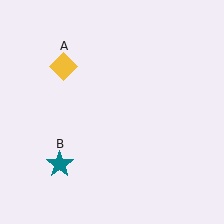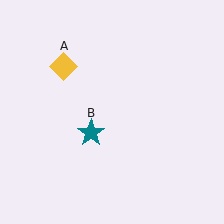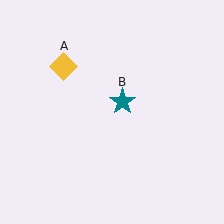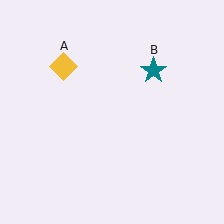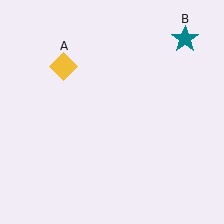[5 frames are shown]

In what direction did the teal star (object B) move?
The teal star (object B) moved up and to the right.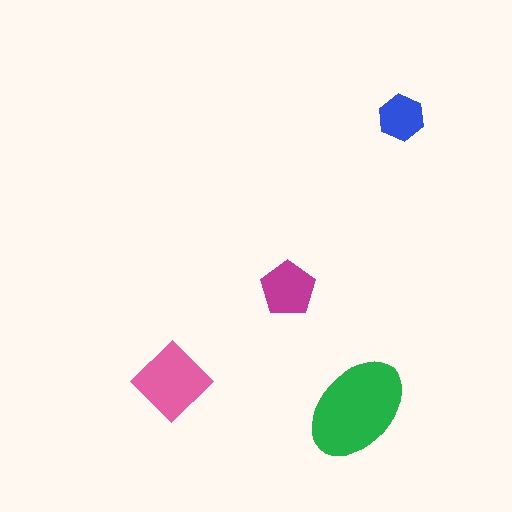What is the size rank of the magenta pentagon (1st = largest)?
3rd.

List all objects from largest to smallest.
The green ellipse, the pink diamond, the magenta pentagon, the blue hexagon.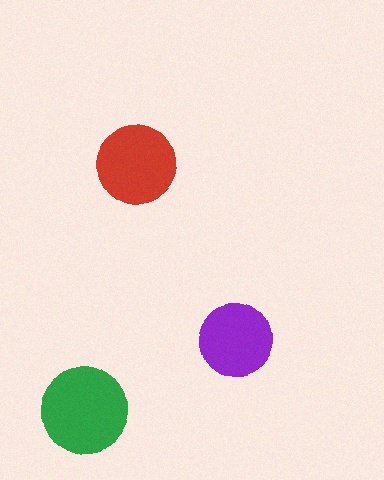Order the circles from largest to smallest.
the green one, the red one, the purple one.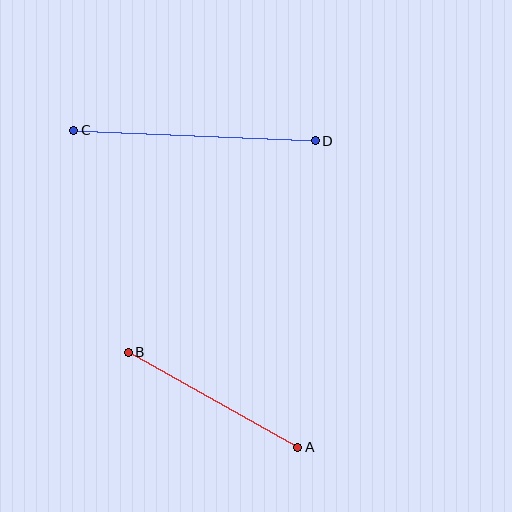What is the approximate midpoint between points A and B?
The midpoint is at approximately (213, 400) pixels.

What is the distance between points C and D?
The distance is approximately 242 pixels.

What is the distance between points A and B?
The distance is approximately 194 pixels.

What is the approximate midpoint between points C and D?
The midpoint is at approximately (195, 136) pixels.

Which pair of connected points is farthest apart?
Points C and D are farthest apart.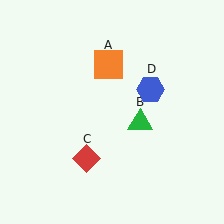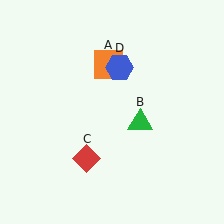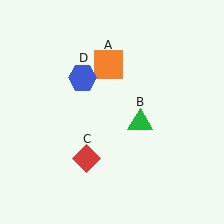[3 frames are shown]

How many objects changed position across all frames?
1 object changed position: blue hexagon (object D).